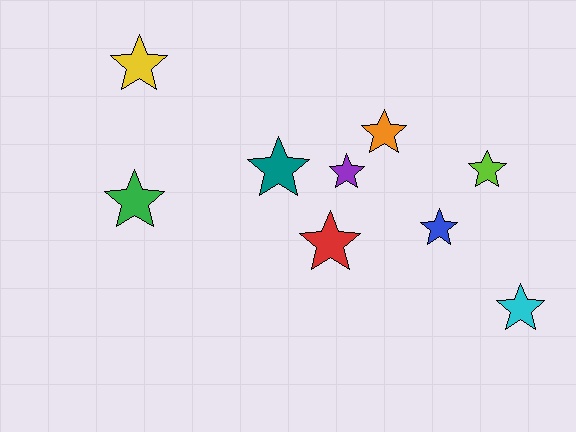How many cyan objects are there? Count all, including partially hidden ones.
There is 1 cyan object.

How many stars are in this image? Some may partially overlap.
There are 9 stars.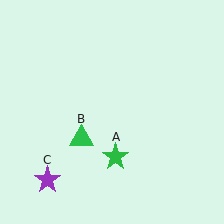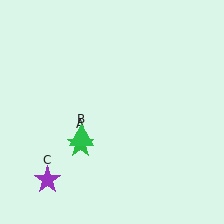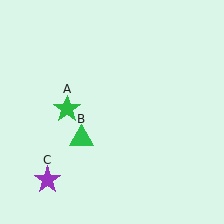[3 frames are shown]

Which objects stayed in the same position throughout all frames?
Green triangle (object B) and purple star (object C) remained stationary.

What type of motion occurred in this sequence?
The green star (object A) rotated clockwise around the center of the scene.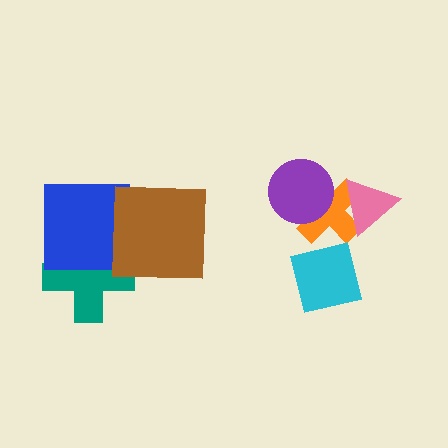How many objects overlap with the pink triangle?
1 object overlaps with the pink triangle.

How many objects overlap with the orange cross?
3 objects overlap with the orange cross.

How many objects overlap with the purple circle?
1 object overlaps with the purple circle.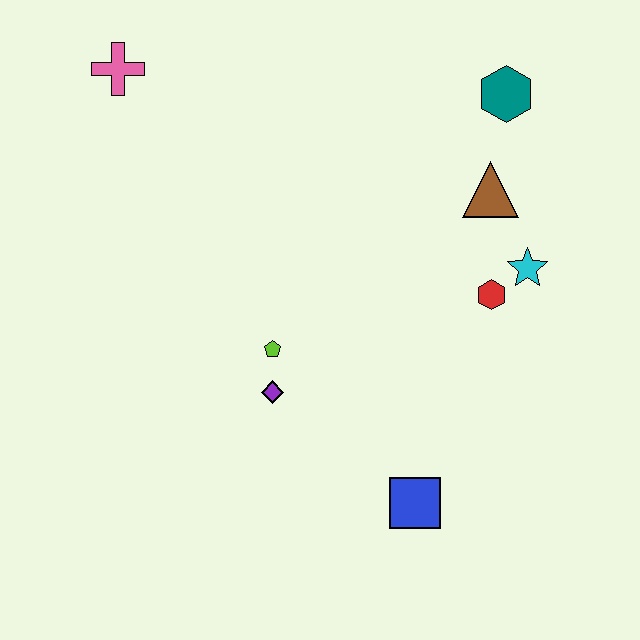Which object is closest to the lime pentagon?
The purple diamond is closest to the lime pentagon.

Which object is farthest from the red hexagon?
The pink cross is farthest from the red hexagon.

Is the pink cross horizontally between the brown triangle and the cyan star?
No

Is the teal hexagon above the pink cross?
No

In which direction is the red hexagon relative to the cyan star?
The red hexagon is to the left of the cyan star.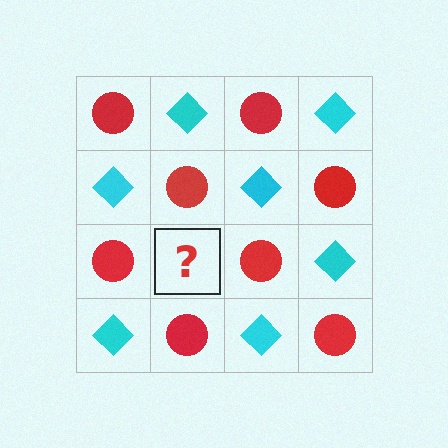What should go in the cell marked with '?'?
The missing cell should contain a cyan diamond.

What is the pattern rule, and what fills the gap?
The rule is that it alternates red circle and cyan diamond in a checkerboard pattern. The gap should be filled with a cyan diamond.